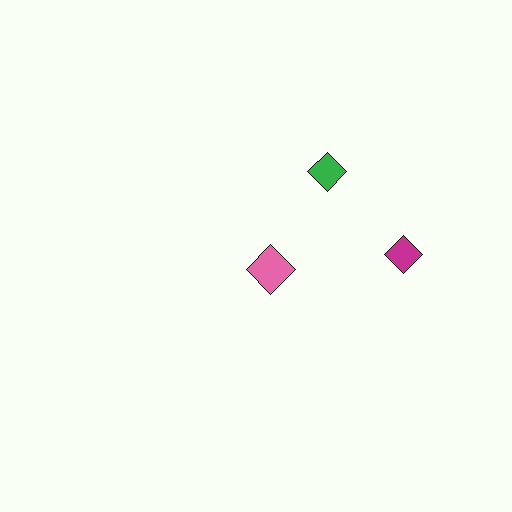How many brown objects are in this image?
There are no brown objects.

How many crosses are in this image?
There are no crosses.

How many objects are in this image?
There are 3 objects.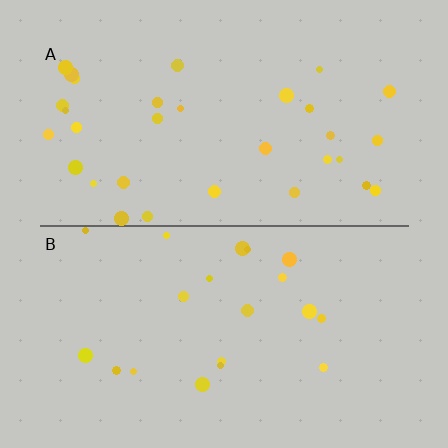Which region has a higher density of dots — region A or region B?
A (the top).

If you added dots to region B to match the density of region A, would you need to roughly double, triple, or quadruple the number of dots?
Approximately double.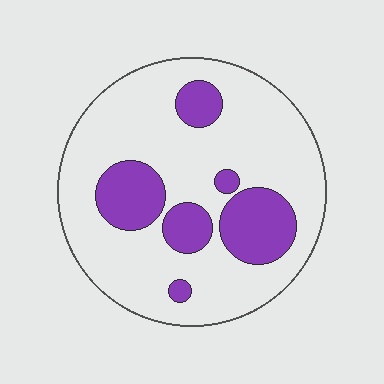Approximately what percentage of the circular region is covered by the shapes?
Approximately 25%.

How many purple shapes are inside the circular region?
6.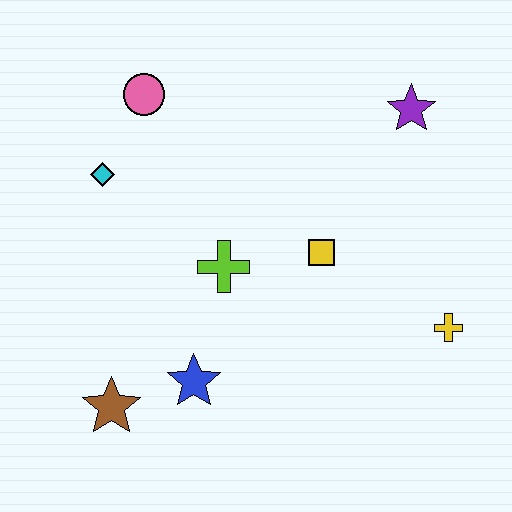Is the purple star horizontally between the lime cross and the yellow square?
No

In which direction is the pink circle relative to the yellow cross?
The pink circle is to the left of the yellow cross.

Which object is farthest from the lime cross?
The purple star is farthest from the lime cross.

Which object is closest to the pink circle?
The cyan diamond is closest to the pink circle.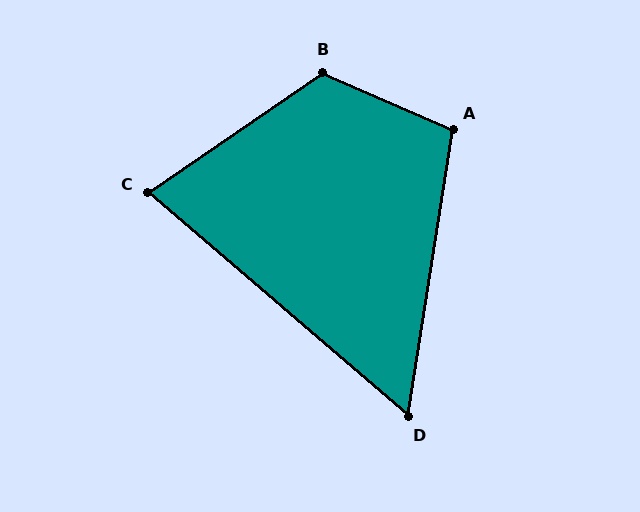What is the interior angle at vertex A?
Approximately 105 degrees (obtuse).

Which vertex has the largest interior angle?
B, at approximately 122 degrees.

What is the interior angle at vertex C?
Approximately 75 degrees (acute).